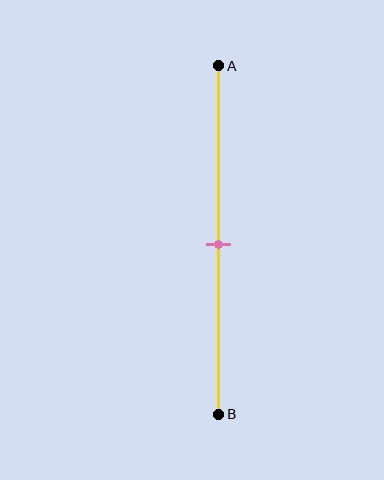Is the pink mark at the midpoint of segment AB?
Yes, the mark is approximately at the midpoint.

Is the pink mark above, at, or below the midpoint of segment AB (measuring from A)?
The pink mark is approximately at the midpoint of segment AB.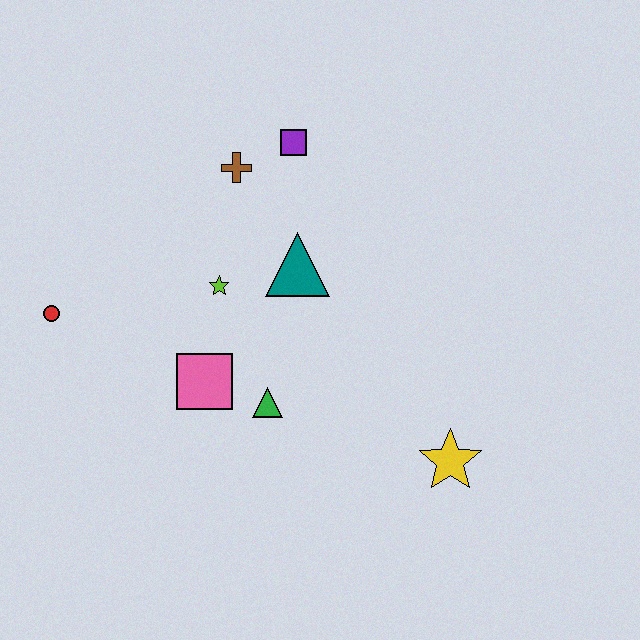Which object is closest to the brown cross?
The purple square is closest to the brown cross.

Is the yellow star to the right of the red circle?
Yes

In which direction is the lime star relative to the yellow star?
The lime star is to the left of the yellow star.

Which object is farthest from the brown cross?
The yellow star is farthest from the brown cross.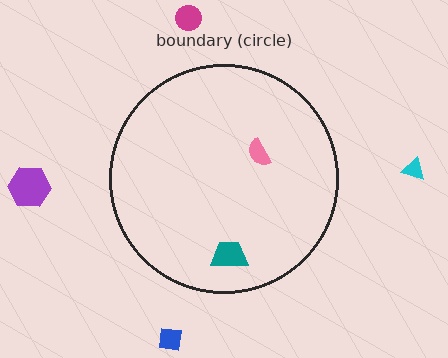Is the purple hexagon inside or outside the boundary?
Outside.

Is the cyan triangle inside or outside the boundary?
Outside.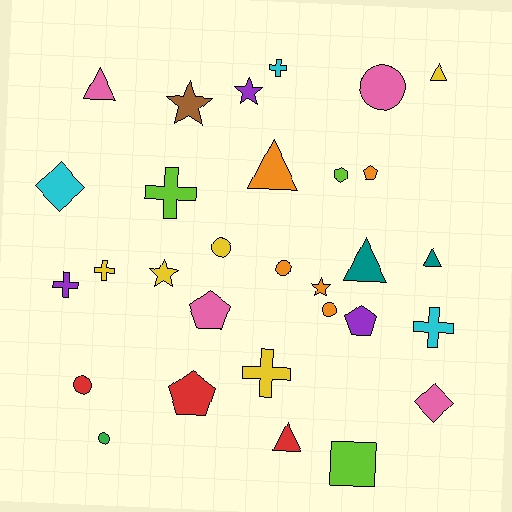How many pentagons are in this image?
There are 4 pentagons.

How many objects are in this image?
There are 30 objects.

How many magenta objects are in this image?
There are no magenta objects.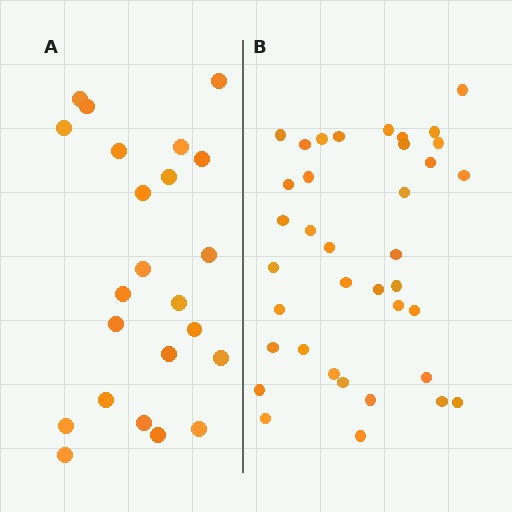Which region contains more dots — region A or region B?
Region B (the right region) has more dots.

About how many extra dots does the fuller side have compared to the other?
Region B has approximately 15 more dots than region A.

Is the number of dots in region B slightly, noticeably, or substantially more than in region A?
Region B has substantially more. The ratio is roughly 1.6 to 1.